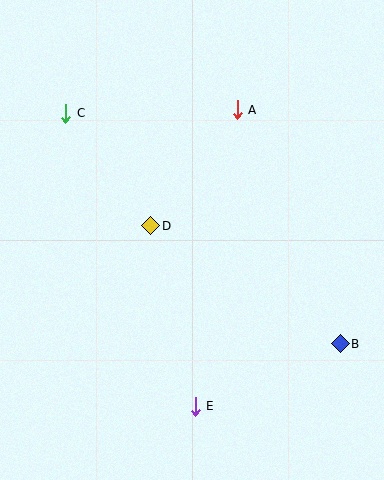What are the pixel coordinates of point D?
Point D is at (151, 225).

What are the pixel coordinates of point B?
Point B is at (340, 344).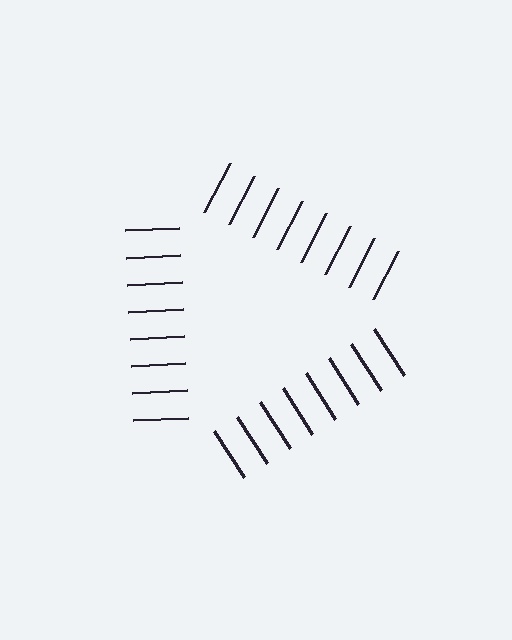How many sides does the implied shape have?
3 sides — the line-ends trace a triangle.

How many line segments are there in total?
24 — 8 along each of the 3 edges.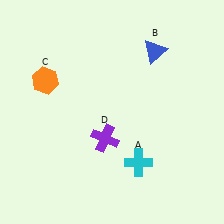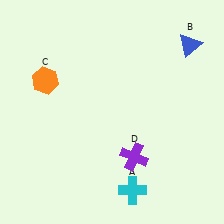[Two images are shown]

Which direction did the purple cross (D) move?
The purple cross (D) moved right.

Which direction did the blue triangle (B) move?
The blue triangle (B) moved right.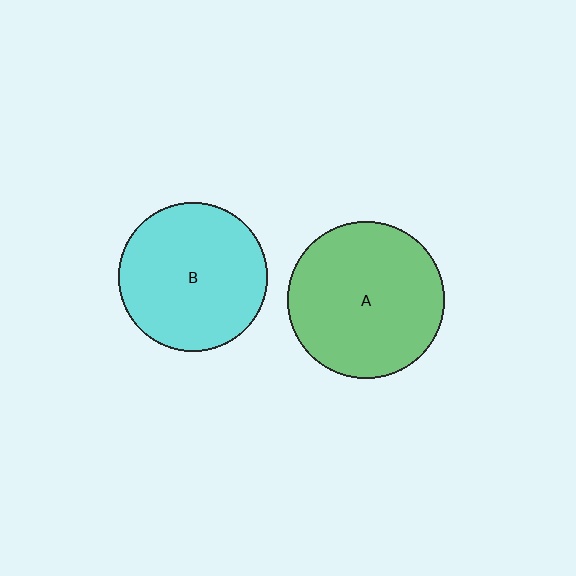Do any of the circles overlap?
No, none of the circles overlap.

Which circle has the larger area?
Circle A (green).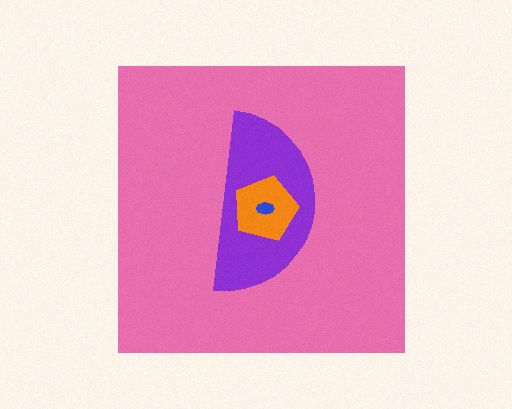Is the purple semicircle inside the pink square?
Yes.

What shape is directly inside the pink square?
The purple semicircle.